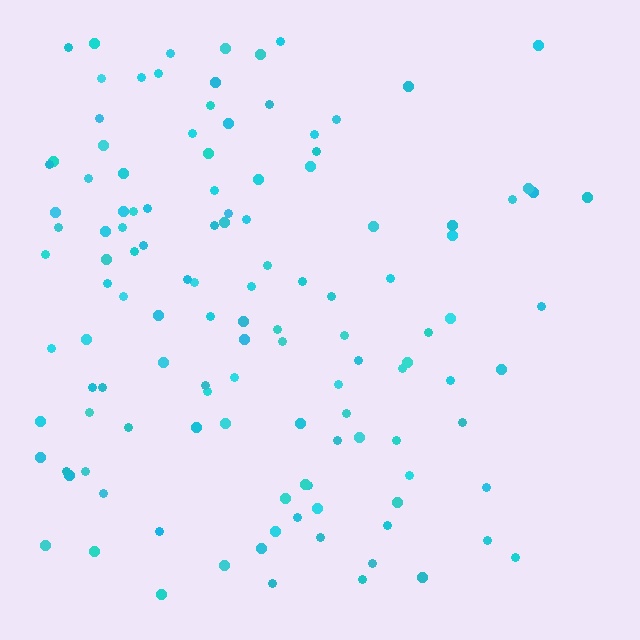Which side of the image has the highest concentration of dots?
The left.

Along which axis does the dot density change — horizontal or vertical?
Horizontal.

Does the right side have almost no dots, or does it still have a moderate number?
Still a moderate number, just noticeably fewer than the left.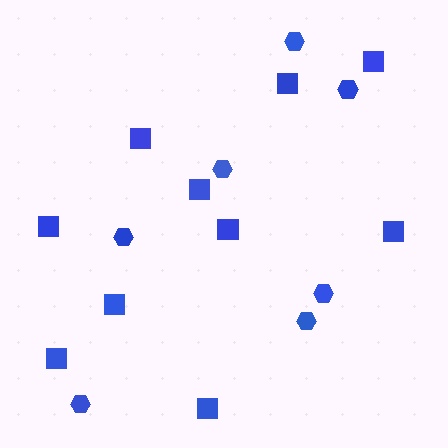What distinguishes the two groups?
There are 2 groups: one group of squares (10) and one group of hexagons (7).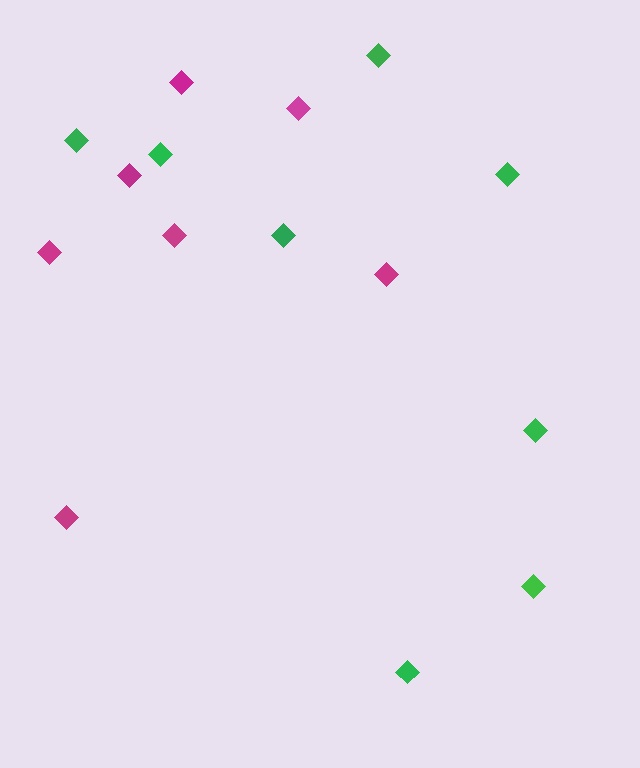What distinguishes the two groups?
There are 2 groups: one group of magenta diamonds (7) and one group of green diamonds (8).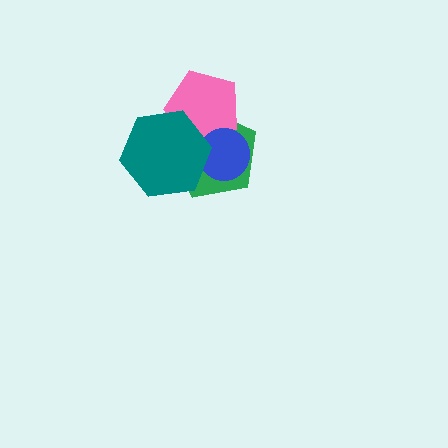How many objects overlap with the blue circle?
3 objects overlap with the blue circle.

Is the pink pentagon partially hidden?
Yes, it is partially covered by another shape.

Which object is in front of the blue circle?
The teal hexagon is in front of the blue circle.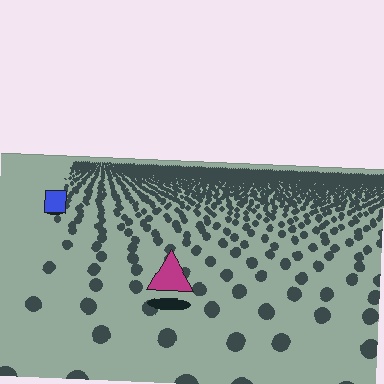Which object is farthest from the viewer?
The blue square is farthest from the viewer. It appears smaller and the ground texture around it is denser.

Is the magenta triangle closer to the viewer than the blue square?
Yes. The magenta triangle is closer — you can tell from the texture gradient: the ground texture is coarser near it.